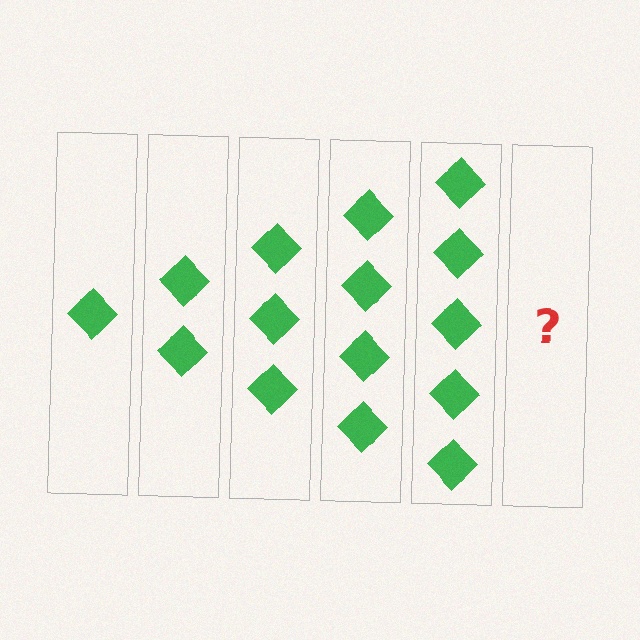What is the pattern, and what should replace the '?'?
The pattern is that each step adds one more diamond. The '?' should be 6 diamonds.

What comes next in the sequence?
The next element should be 6 diamonds.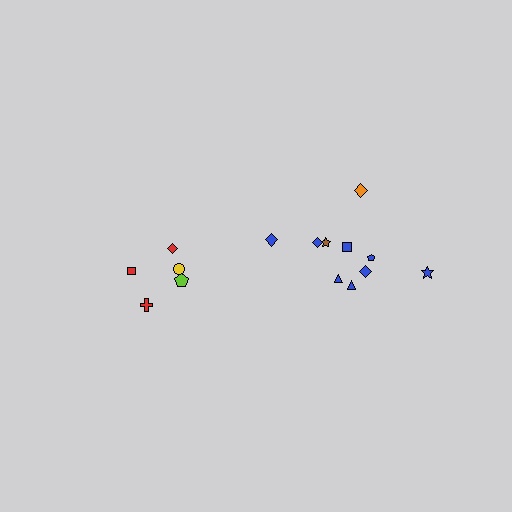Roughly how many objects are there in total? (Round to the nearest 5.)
Roughly 15 objects in total.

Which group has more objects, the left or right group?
The right group.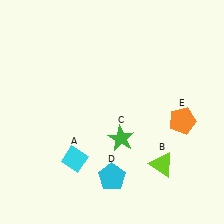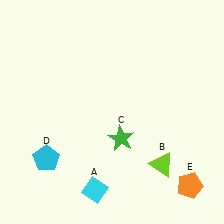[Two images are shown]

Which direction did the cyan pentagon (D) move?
The cyan pentagon (D) moved left.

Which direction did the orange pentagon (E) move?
The orange pentagon (E) moved down.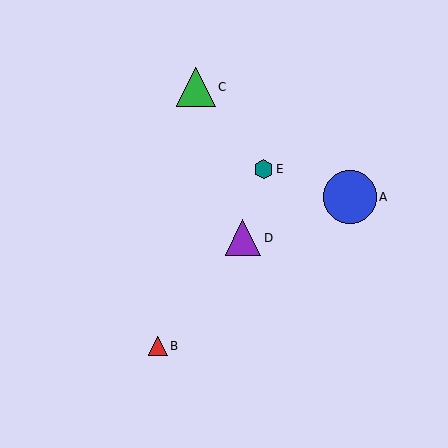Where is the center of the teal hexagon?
The center of the teal hexagon is at (263, 169).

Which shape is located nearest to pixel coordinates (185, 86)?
The green triangle (labeled C) at (196, 87) is nearest to that location.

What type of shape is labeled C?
Shape C is a green triangle.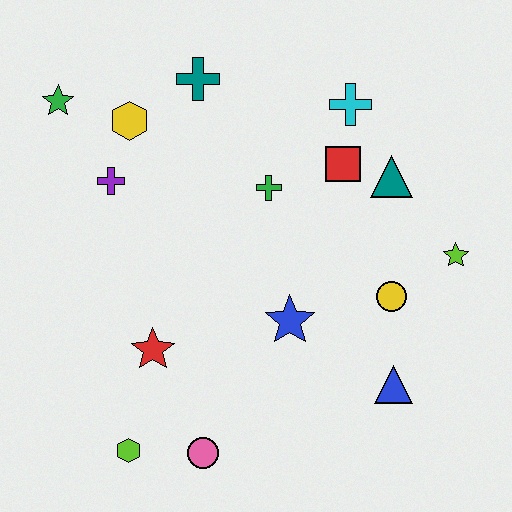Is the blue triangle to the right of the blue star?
Yes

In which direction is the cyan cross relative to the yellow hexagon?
The cyan cross is to the right of the yellow hexagon.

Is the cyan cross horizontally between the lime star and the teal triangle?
No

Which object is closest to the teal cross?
The yellow hexagon is closest to the teal cross.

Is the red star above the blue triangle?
Yes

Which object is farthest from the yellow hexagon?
The blue triangle is farthest from the yellow hexagon.